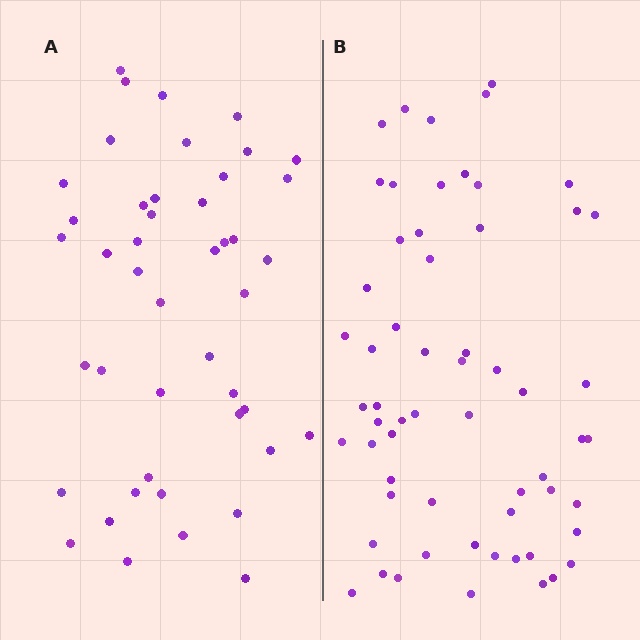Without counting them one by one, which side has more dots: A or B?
Region B (the right region) has more dots.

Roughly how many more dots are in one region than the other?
Region B has approximately 15 more dots than region A.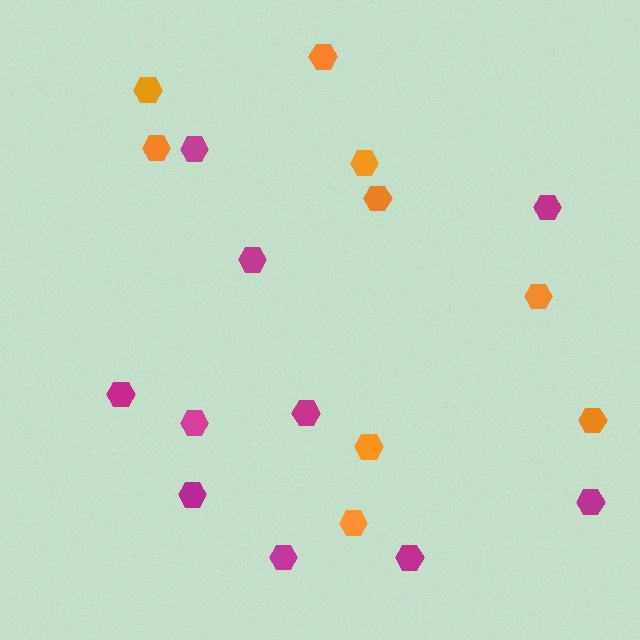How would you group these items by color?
There are 2 groups: one group of magenta hexagons (10) and one group of orange hexagons (9).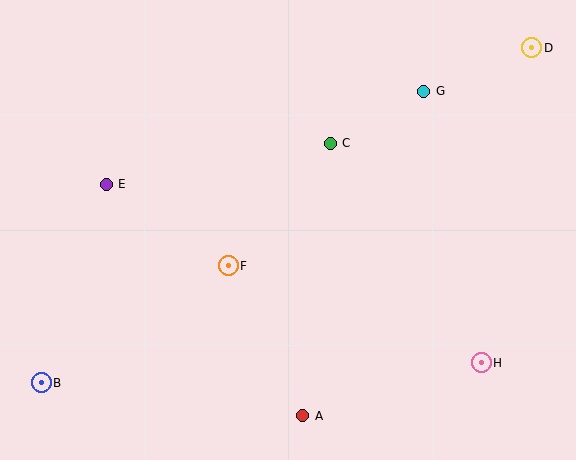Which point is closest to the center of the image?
Point F at (228, 266) is closest to the center.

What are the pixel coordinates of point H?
Point H is at (481, 363).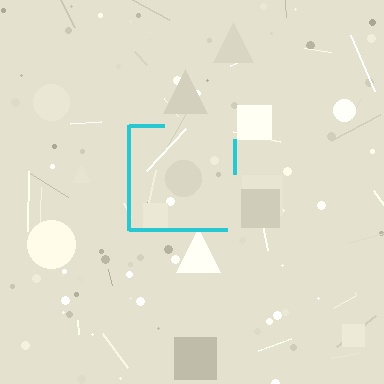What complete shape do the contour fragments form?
The contour fragments form a square.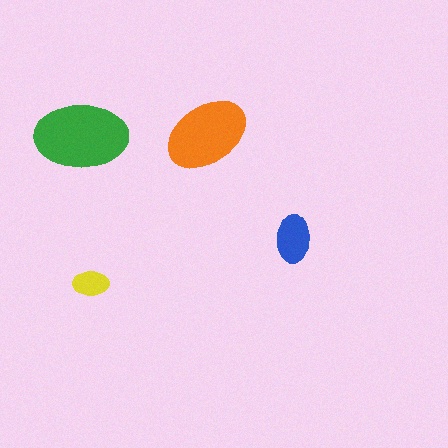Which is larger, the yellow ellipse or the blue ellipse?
The blue one.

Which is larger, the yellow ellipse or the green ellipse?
The green one.